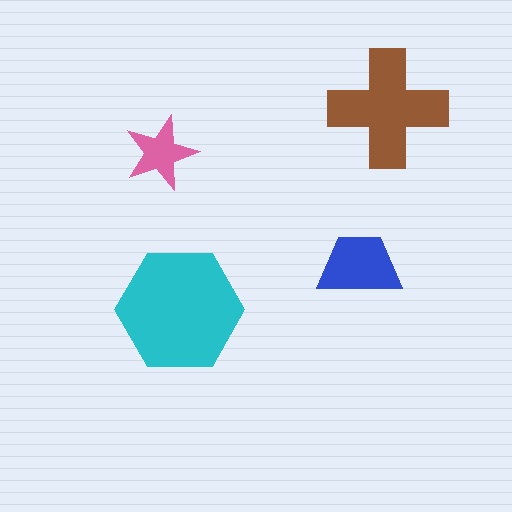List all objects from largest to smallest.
The cyan hexagon, the brown cross, the blue trapezoid, the pink star.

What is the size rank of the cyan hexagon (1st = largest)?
1st.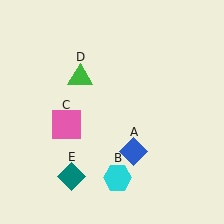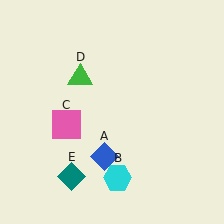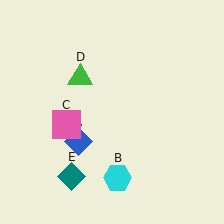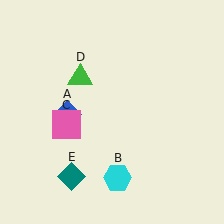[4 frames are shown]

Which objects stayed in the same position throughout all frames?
Cyan hexagon (object B) and pink square (object C) and green triangle (object D) and teal diamond (object E) remained stationary.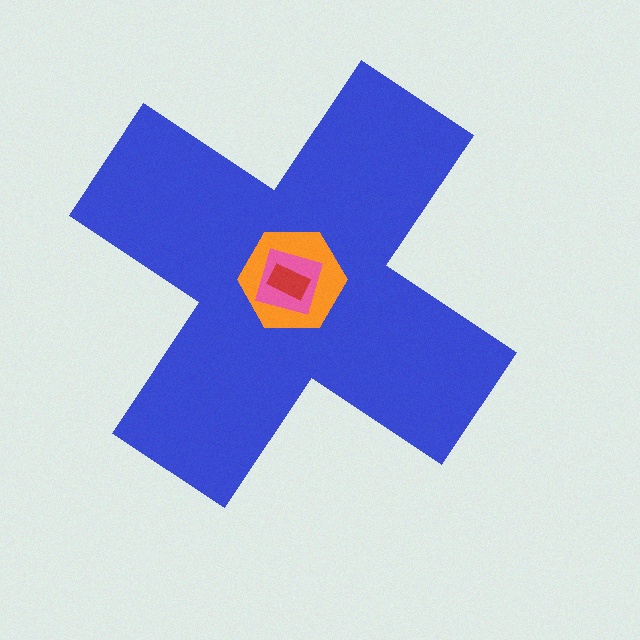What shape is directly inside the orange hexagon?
The pink square.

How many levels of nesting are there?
4.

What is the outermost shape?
The blue cross.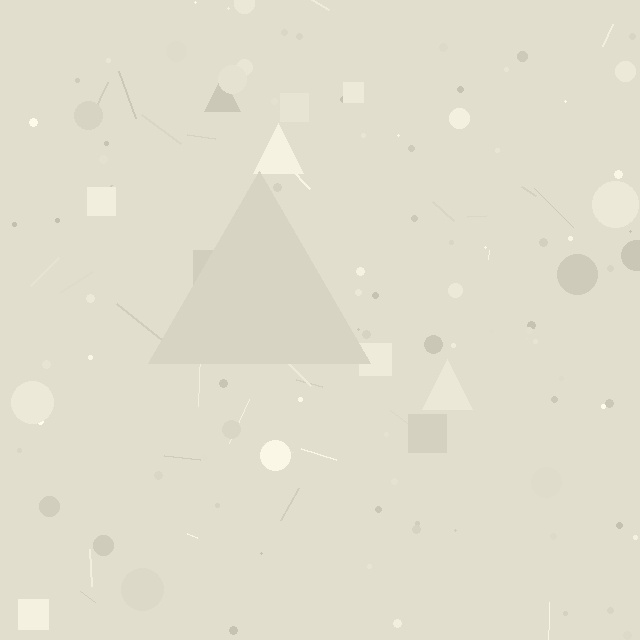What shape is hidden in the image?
A triangle is hidden in the image.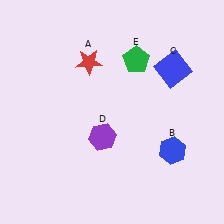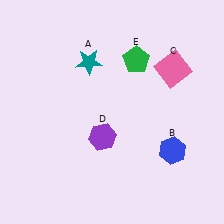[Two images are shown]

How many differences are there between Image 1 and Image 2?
There are 2 differences between the two images.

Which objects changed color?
A changed from red to teal. C changed from blue to pink.